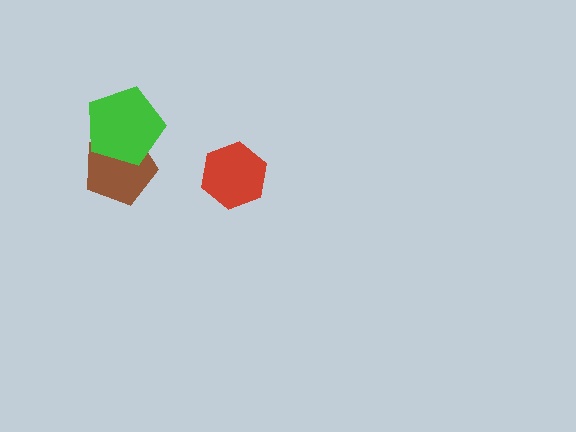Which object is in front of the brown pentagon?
The green pentagon is in front of the brown pentagon.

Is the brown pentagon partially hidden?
Yes, it is partially covered by another shape.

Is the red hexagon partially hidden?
No, no other shape covers it.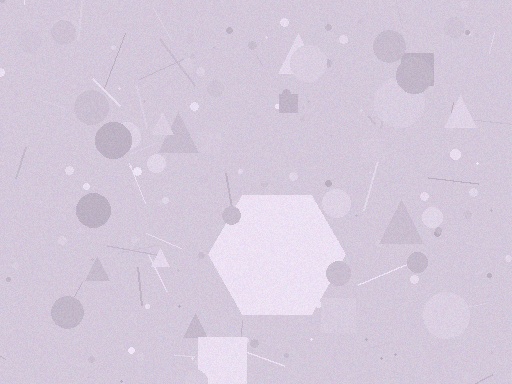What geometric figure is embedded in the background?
A hexagon is embedded in the background.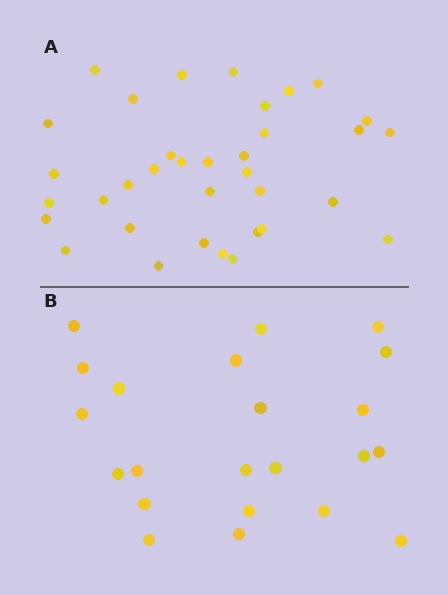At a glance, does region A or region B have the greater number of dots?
Region A (the top region) has more dots.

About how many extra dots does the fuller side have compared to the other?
Region A has approximately 15 more dots than region B.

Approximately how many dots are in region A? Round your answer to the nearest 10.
About 40 dots. (The exact count is 35, which rounds to 40.)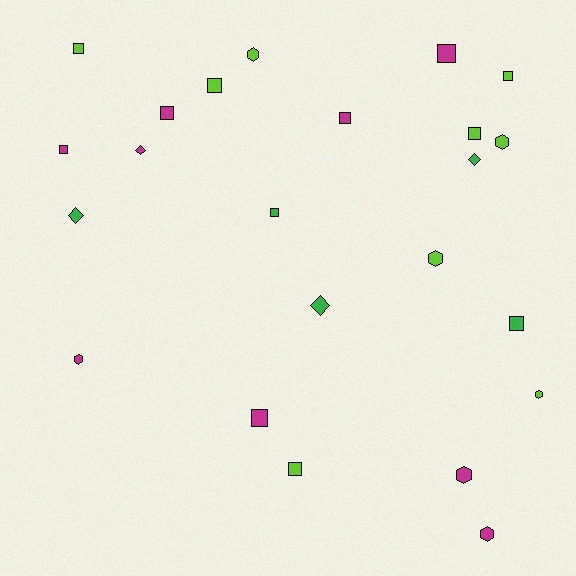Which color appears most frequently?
Magenta, with 9 objects.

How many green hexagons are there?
There are no green hexagons.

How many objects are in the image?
There are 23 objects.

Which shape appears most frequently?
Square, with 12 objects.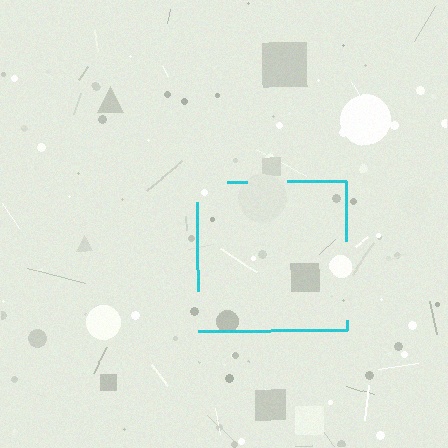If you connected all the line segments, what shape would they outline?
They would outline a square.